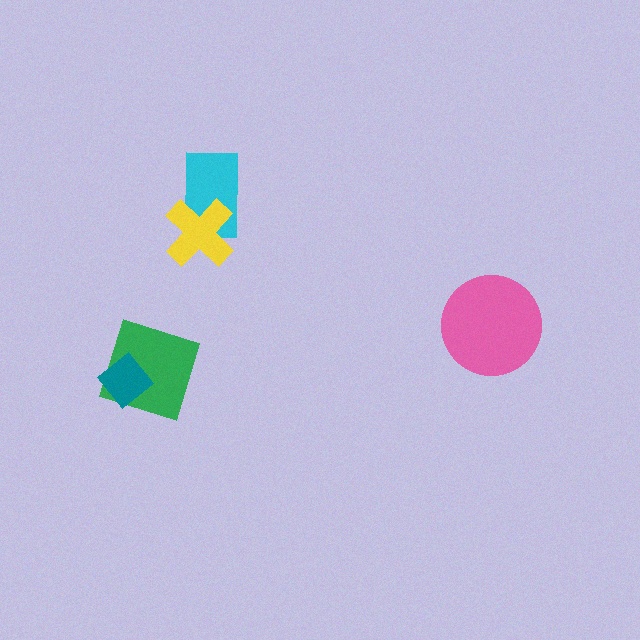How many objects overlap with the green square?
1 object overlaps with the green square.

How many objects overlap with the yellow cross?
1 object overlaps with the yellow cross.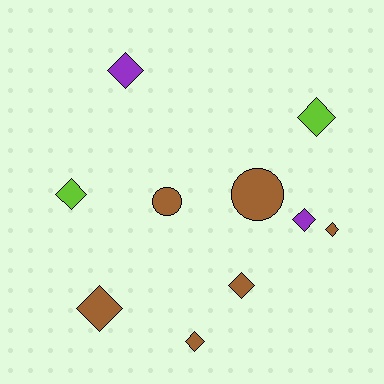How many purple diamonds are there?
There are 2 purple diamonds.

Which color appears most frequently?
Brown, with 6 objects.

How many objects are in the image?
There are 10 objects.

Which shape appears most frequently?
Diamond, with 8 objects.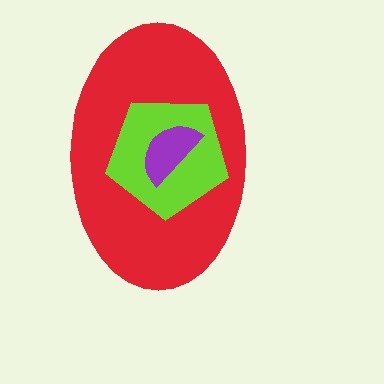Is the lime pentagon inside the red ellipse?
Yes.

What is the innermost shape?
The purple semicircle.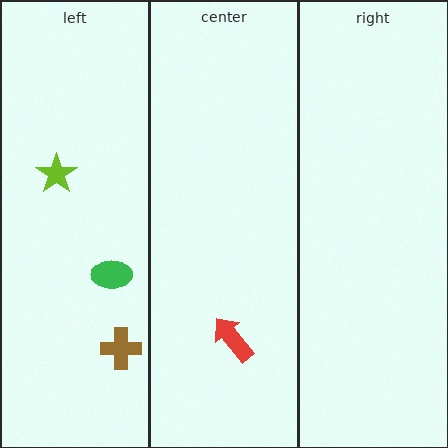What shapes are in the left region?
The green ellipse, the lime star, the brown cross.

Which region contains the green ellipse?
The left region.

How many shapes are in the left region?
3.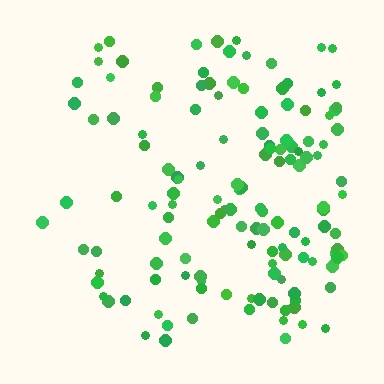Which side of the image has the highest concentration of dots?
The right.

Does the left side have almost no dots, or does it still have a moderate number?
Still a moderate number, just noticeably fewer than the right.